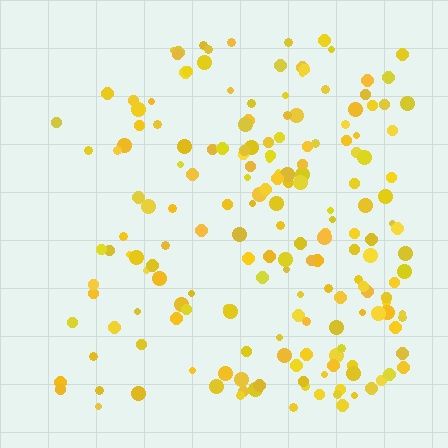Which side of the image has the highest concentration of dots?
The right.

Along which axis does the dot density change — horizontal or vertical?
Horizontal.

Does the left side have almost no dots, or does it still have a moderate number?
Still a moderate number, just noticeably fewer than the right.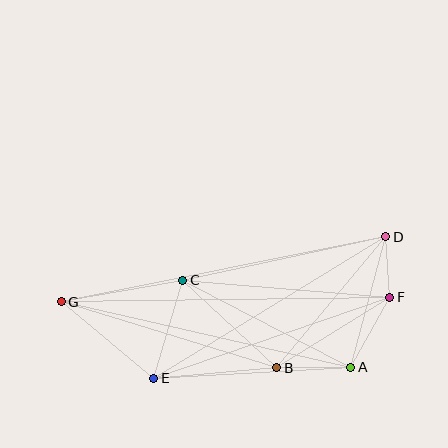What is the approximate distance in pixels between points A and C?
The distance between A and C is approximately 189 pixels.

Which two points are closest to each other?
Points D and F are closest to each other.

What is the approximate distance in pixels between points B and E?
The distance between B and E is approximately 124 pixels.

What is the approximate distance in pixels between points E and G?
The distance between E and G is approximately 120 pixels.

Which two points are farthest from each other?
Points D and G are farthest from each other.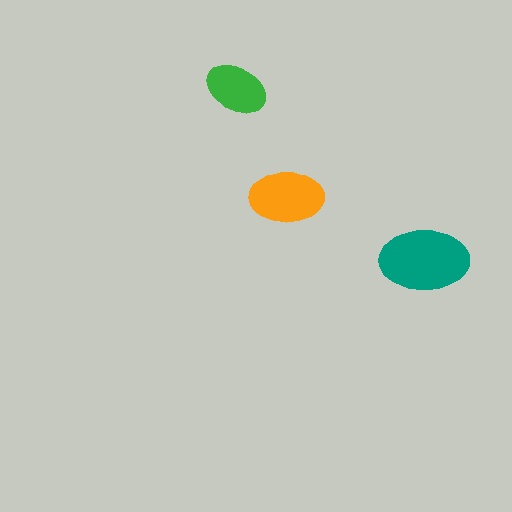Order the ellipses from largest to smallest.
the teal one, the orange one, the green one.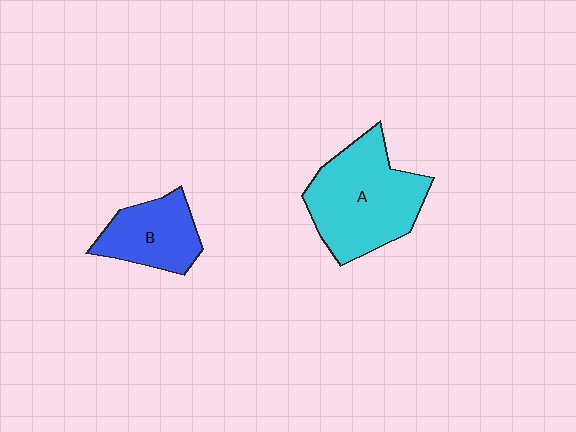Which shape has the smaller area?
Shape B (blue).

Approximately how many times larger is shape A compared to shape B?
Approximately 1.7 times.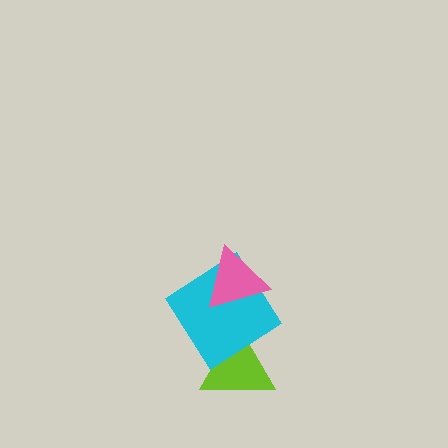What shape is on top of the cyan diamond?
The pink triangle is on top of the cyan diamond.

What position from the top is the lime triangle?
The lime triangle is 3rd from the top.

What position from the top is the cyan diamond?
The cyan diamond is 2nd from the top.